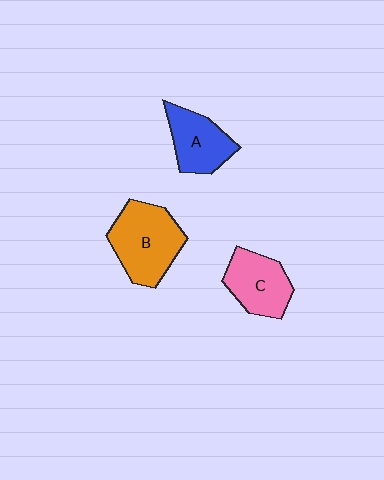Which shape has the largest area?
Shape B (orange).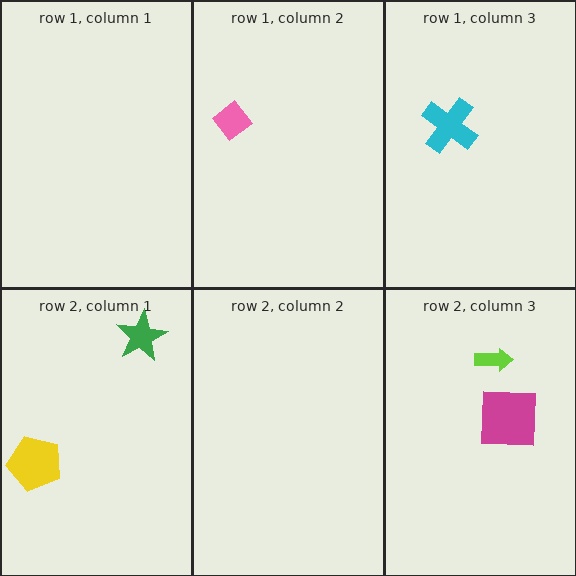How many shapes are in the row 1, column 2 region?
1.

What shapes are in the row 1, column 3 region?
The cyan cross.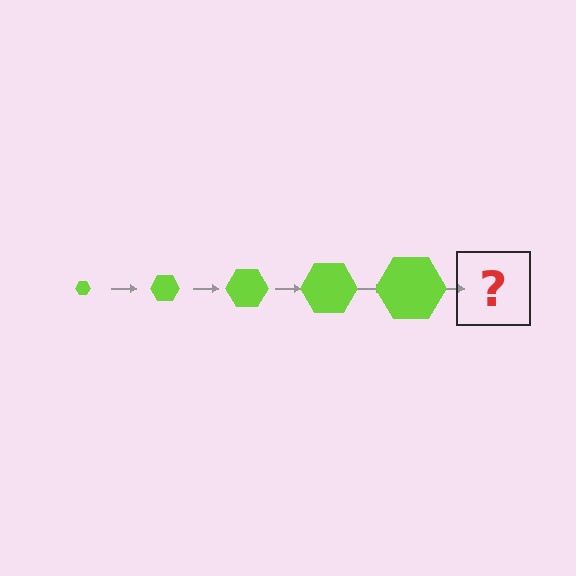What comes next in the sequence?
The next element should be a lime hexagon, larger than the previous one.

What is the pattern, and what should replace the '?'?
The pattern is that the hexagon gets progressively larger each step. The '?' should be a lime hexagon, larger than the previous one.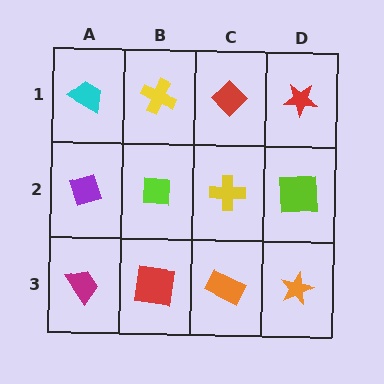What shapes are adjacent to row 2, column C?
A red diamond (row 1, column C), an orange rectangle (row 3, column C), a lime square (row 2, column B), a lime square (row 2, column D).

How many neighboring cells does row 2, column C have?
4.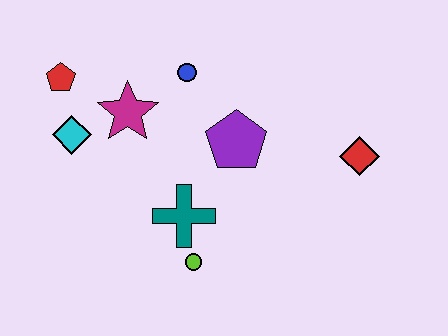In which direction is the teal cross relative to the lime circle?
The teal cross is above the lime circle.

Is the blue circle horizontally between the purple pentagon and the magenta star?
Yes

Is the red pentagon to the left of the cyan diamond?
Yes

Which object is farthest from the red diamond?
The red pentagon is farthest from the red diamond.